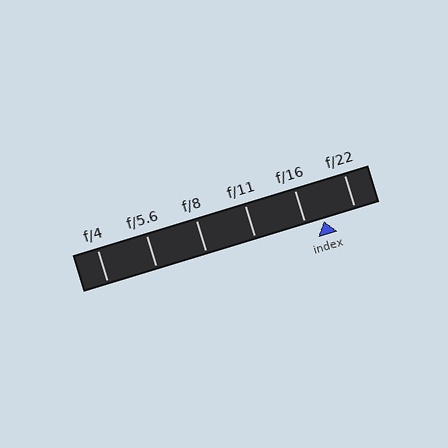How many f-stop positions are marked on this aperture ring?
There are 6 f-stop positions marked.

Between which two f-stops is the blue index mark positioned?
The index mark is between f/16 and f/22.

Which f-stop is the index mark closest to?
The index mark is closest to f/16.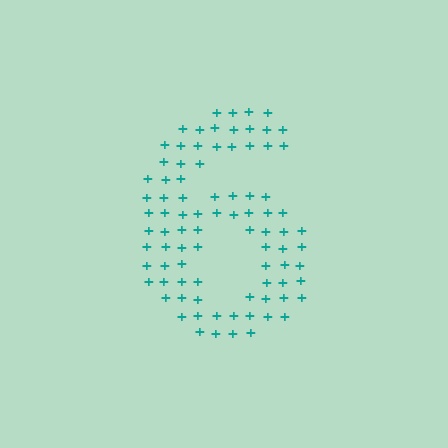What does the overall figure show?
The overall figure shows the digit 6.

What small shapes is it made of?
It is made of small plus signs.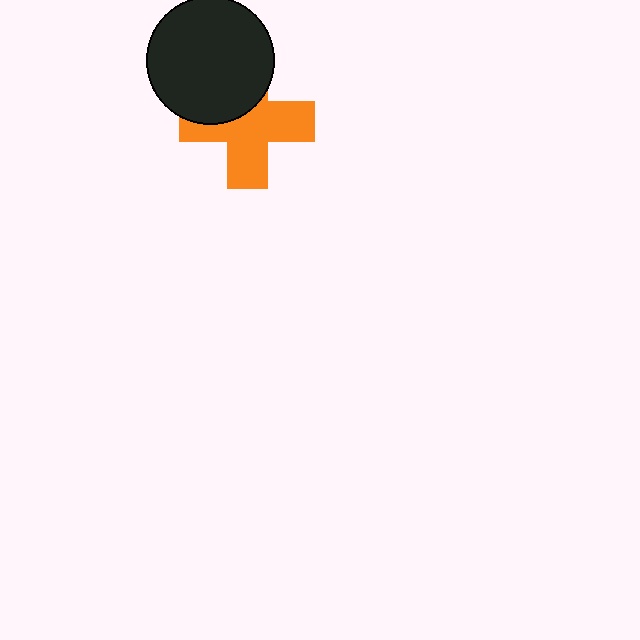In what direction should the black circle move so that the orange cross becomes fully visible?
The black circle should move up. That is the shortest direction to clear the overlap and leave the orange cross fully visible.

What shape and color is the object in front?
The object in front is a black circle.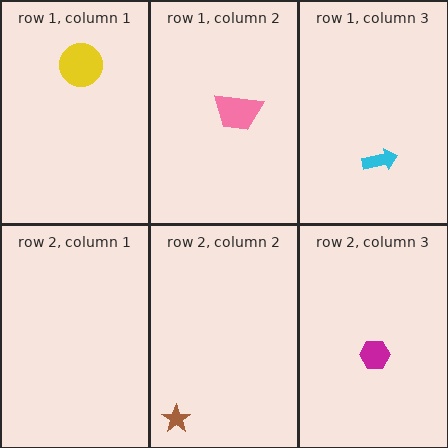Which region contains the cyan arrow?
The row 1, column 3 region.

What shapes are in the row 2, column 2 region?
The brown star.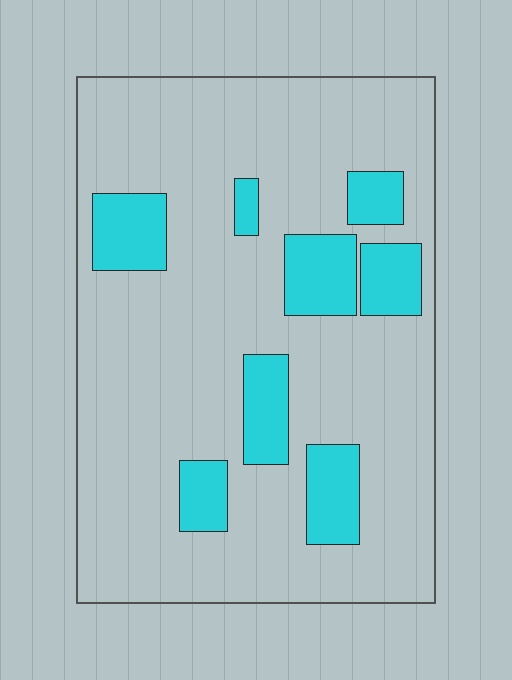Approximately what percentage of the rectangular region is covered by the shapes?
Approximately 20%.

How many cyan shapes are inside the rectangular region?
8.